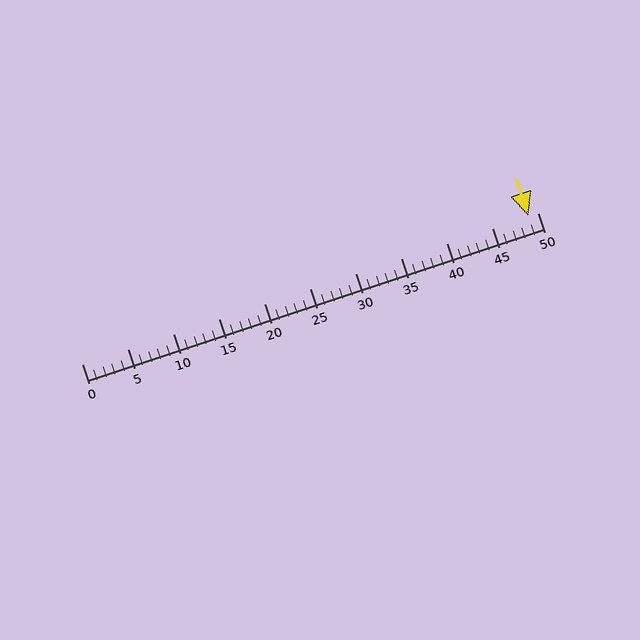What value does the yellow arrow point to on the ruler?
The yellow arrow points to approximately 49.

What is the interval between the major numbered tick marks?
The major tick marks are spaced 5 units apart.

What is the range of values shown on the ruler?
The ruler shows values from 0 to 50.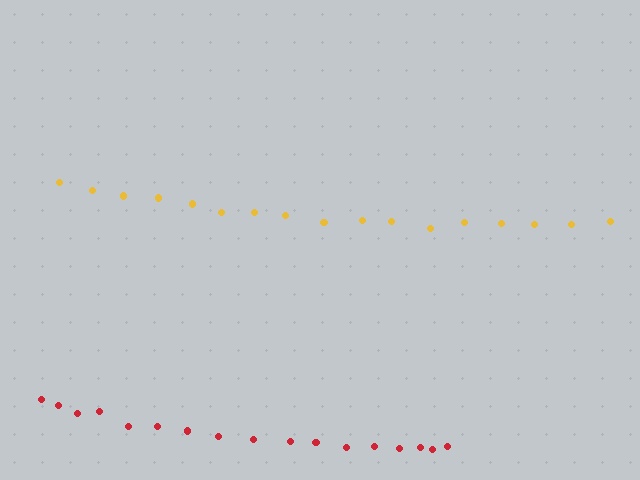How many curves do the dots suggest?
There are 2 distinct paths.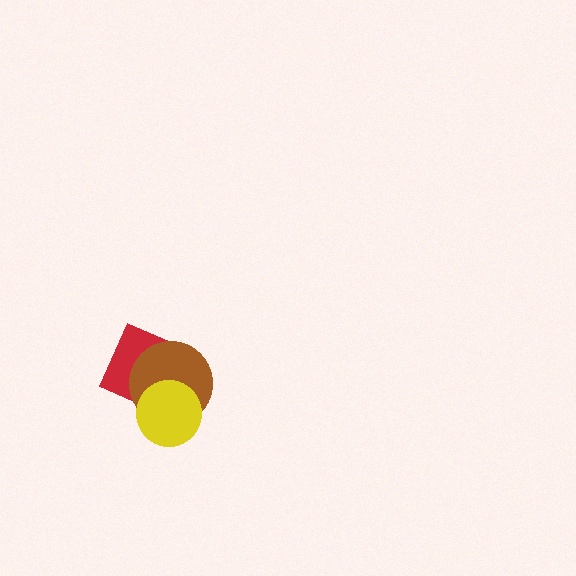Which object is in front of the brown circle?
The yellow circle is in front of the brown circle.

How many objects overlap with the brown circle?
2 objects overlap with the brown circle.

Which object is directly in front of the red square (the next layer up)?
The brown circle is directly in front of the red square.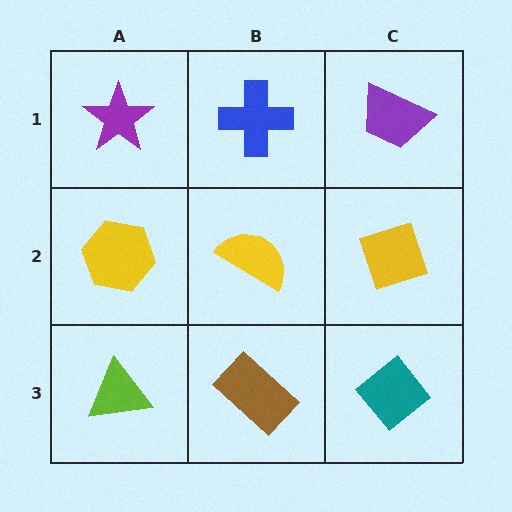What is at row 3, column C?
A teal diamond.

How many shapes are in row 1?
3 shapes.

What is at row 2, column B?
A yellow semicircle.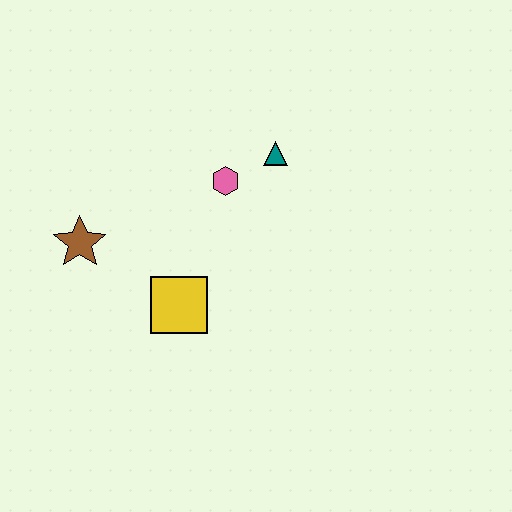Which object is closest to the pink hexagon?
The teal triangle is closest to the pink hexagon.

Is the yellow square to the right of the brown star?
Yes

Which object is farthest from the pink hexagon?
The brown star is farthest from the pink hexagon.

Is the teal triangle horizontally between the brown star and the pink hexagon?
No